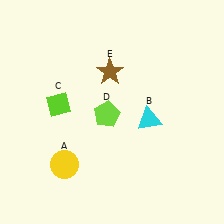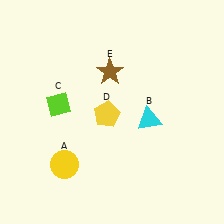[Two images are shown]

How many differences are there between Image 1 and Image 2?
There is 1 difference between the two images.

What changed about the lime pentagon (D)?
In Image 1, D is lime. In Image 2, it changed to yellow.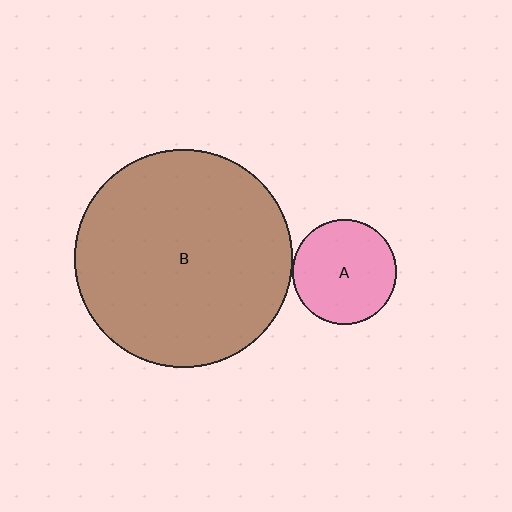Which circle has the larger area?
Circle B (brown).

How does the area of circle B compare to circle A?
Approximately 4.4 times.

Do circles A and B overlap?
Yes.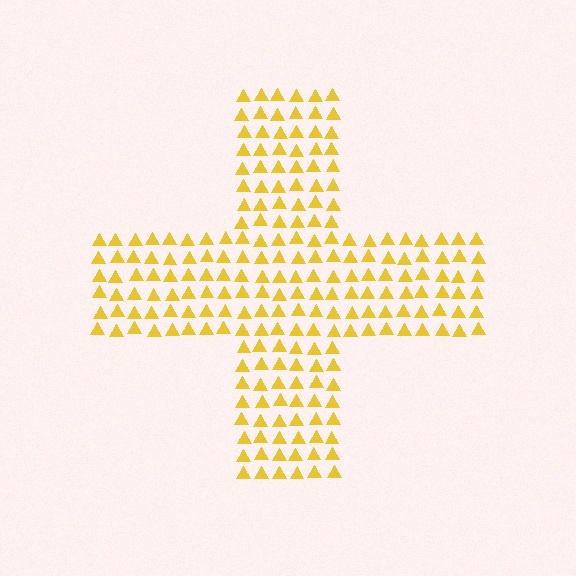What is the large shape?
The large shape is a cross.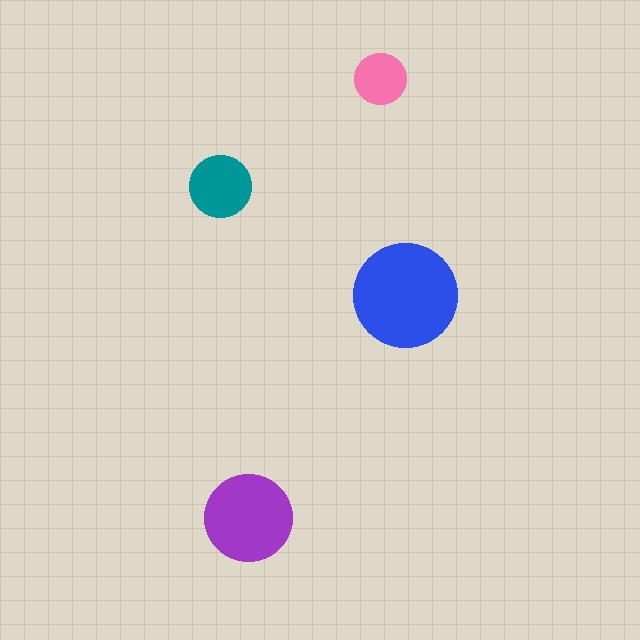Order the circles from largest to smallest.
the blue one, the purple one, the teal one, the pink one.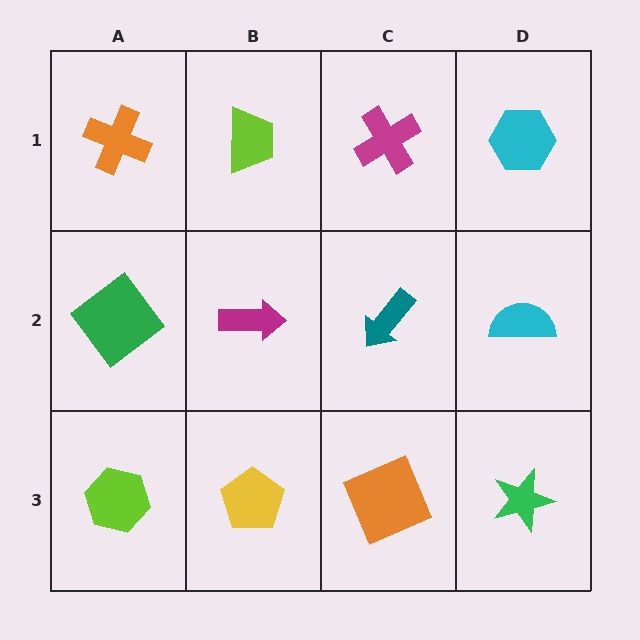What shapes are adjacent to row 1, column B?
A magenta arrow (row 2, column B), an orange cross (row 1, column A), a magenta cross (row 1, column C).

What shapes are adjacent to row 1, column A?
A green diamond (row 2, column A), a lime trapezoid (row 1, column B).